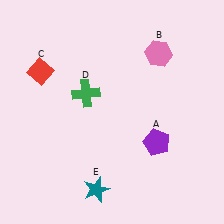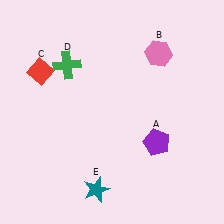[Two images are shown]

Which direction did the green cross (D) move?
The green cross (D) moved up.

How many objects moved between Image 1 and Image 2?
1 object moved between the two images.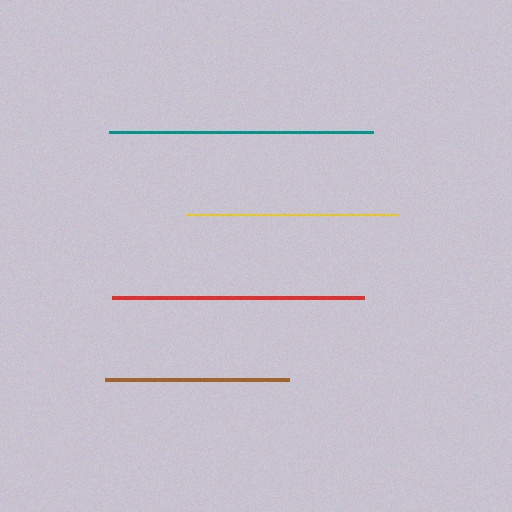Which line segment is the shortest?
The brown line is the shortest at approximately 185 pixels.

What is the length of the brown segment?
The brown segment is approximately 185 pixels long.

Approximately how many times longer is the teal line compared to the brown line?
The teal line is approximately 1.4 times the length of the brown line.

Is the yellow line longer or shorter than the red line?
The red line is longer than the yellow line.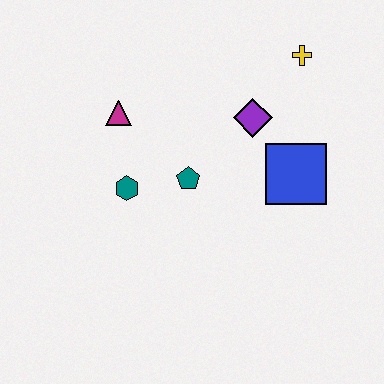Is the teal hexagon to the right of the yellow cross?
No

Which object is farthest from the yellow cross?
The teal hexagon is farthest from the yellow cross.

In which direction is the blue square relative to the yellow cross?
The blue square is below the yellow cross.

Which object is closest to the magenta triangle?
The teal hexagon is closest to the magenta triangle.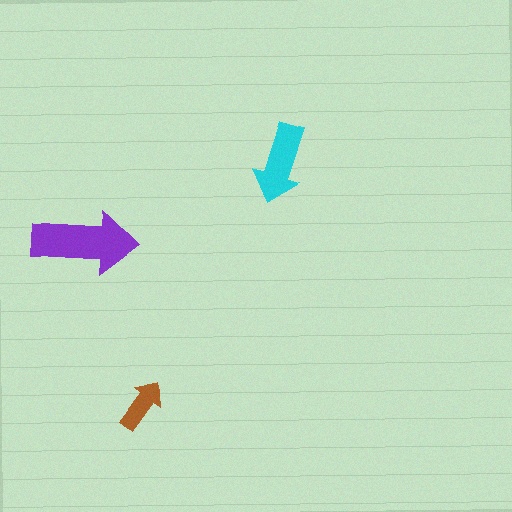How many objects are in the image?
There are 3 objects in the image.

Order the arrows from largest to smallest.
the purple one, the cyan one, the brown one.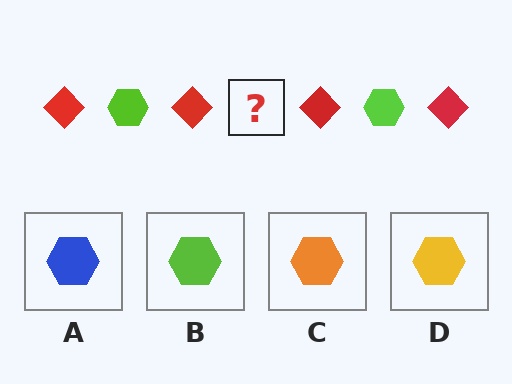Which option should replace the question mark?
Option B.